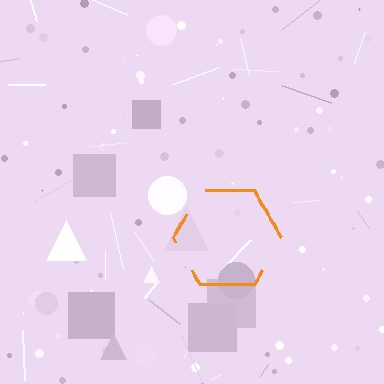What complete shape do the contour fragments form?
The contour fragments form a hexagon.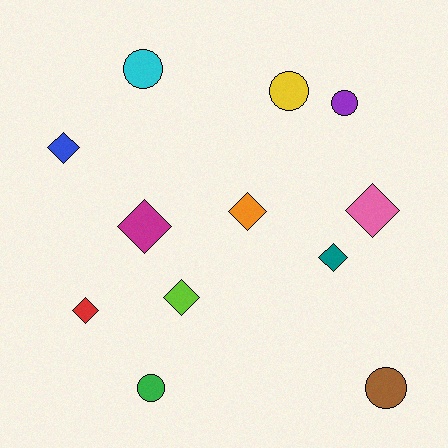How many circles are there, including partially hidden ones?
There are 5 circles.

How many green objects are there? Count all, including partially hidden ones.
There is 1 green object.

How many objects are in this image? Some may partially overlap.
There are 12 objects.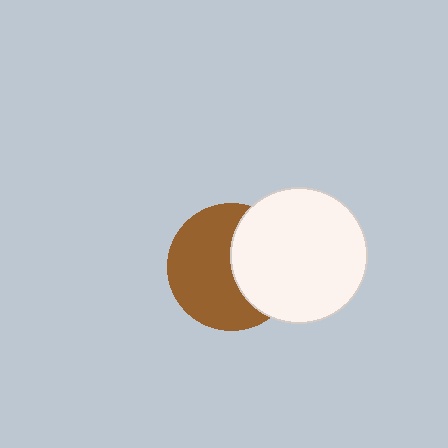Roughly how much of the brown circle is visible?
About half of it is visible (roughly 60%).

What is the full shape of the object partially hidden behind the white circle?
The partially hidden object is a brown circle.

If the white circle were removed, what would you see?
You would see the complete brown circle.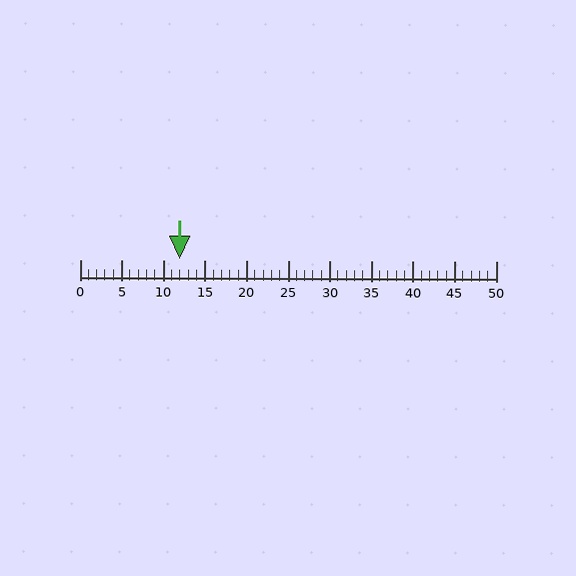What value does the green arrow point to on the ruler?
The green arrow points to approximately 12.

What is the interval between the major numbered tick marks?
The major tick marks are spaced 5 units apart.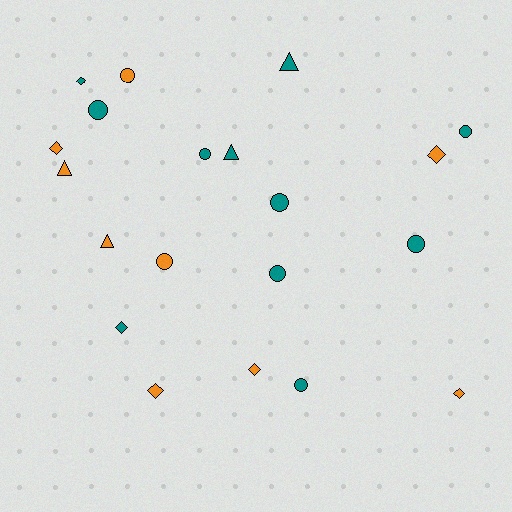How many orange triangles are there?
There are 2 orange triangles.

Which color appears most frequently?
Teal, with 11 objects.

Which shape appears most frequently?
Circle, with 9 objects.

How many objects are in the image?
There are 20 objects.